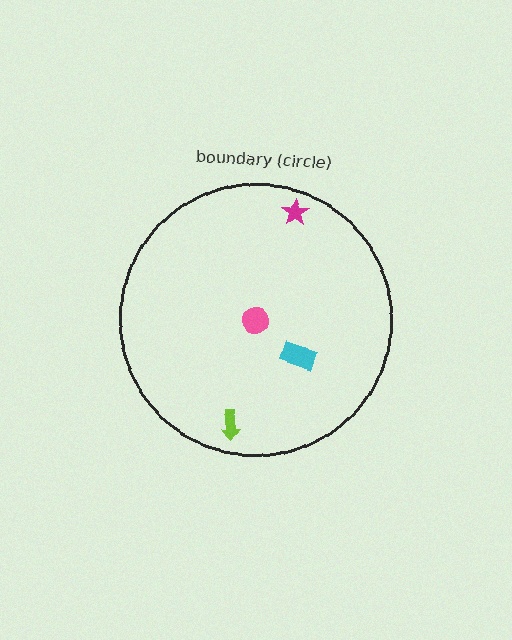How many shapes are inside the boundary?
4 inside, 0 outside.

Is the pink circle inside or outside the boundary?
Inside.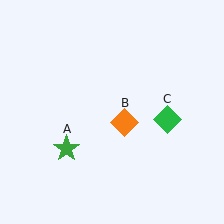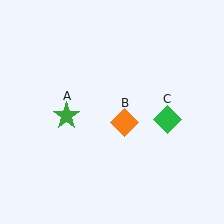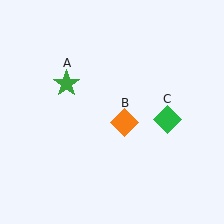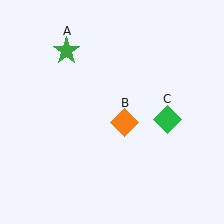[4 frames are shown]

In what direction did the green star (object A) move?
The green star (object A) moved up.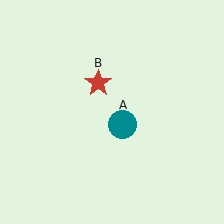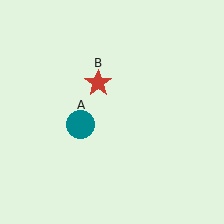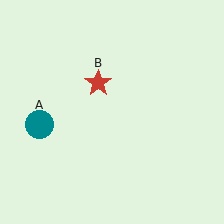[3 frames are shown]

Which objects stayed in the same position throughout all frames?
Red star (object B) remained stationary.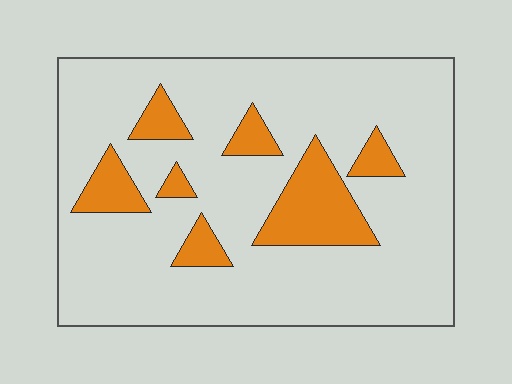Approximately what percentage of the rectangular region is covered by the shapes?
Approximately 15%.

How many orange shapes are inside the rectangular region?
7.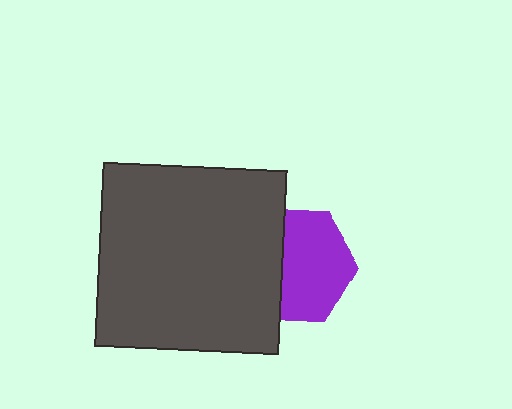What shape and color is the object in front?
The object in front is a dark gray square.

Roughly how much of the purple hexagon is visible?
About half of it is visible (roughly 63%).